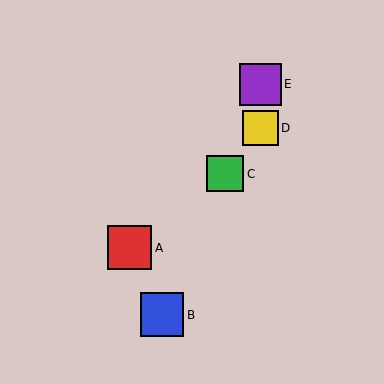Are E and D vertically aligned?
Yes, both are at x≈261.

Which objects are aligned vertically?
Objects D, E are aligned vertically.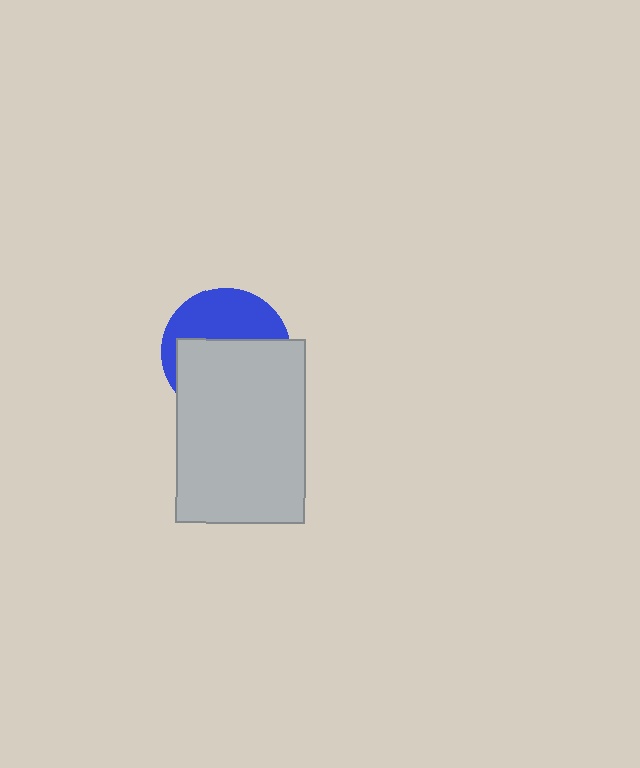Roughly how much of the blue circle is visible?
A small part of it is visible (roughly 41%).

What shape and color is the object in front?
The object in front is a light gray rectangle.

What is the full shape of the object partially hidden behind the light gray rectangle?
The partially hidden object is a blue circle.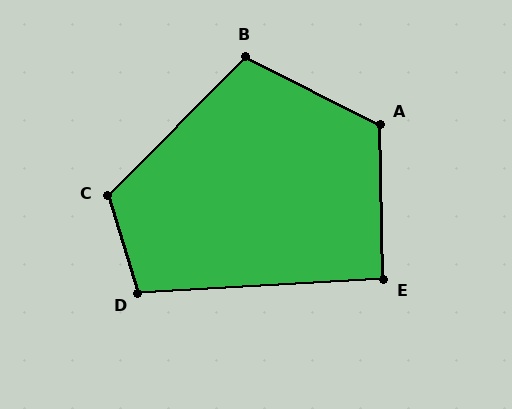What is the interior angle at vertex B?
Approximately 108 degrees (obtuse).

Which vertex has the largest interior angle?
C, at approximately 119 degrees.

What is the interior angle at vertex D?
Approximately 103 degrees (obtuse).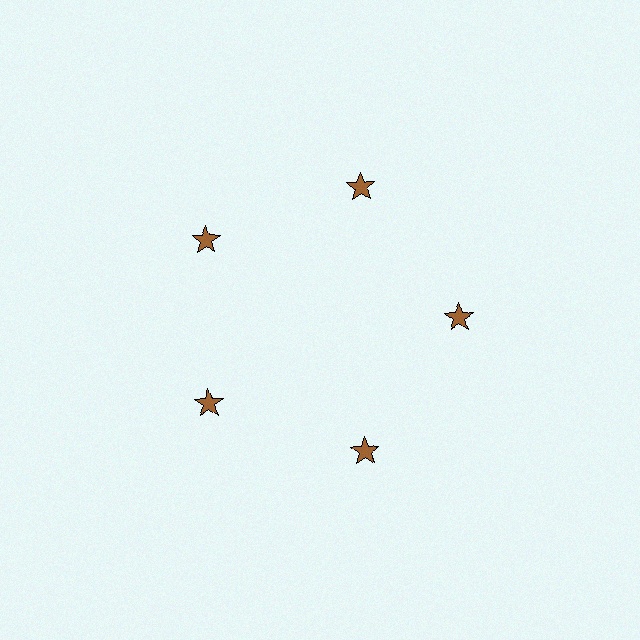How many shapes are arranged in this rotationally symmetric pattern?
There are 5 shapes, arranged in 5 groups of 1.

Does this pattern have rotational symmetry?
Yes, this pattern has 5-fold rotational symmetry. It looks the same after rotating 72 degrees around the center.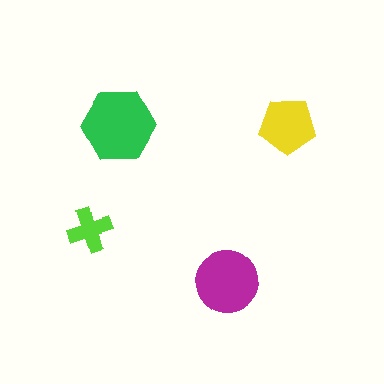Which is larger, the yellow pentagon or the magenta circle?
The magenta circle.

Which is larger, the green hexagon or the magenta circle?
The green hexagon.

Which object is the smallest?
The lime cross.